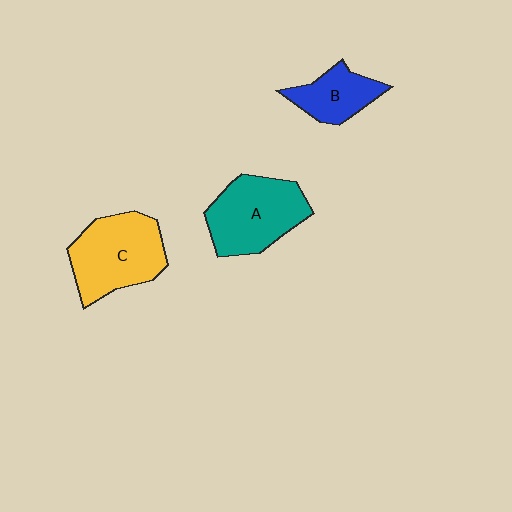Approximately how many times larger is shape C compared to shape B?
Approximately 1.8 times.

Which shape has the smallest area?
Shape B (blue).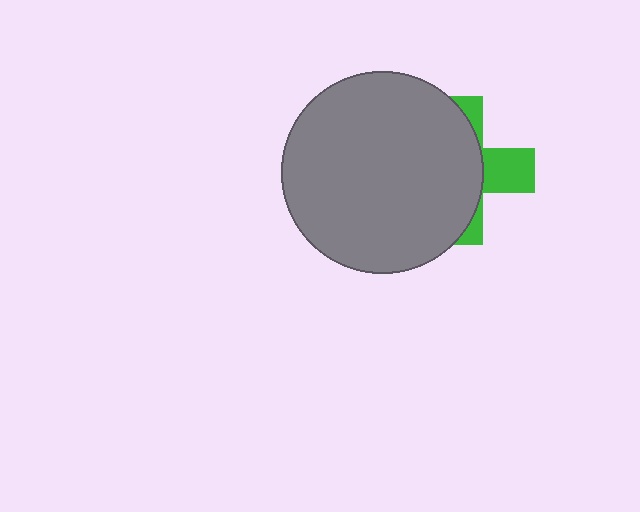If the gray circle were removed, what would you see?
You would see the complete green cross.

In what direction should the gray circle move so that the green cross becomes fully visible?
The gray circle should move left. That is the shortest direction to clear the overlap and leave the green cross fully visible.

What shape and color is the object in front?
The object in front is a gray circle.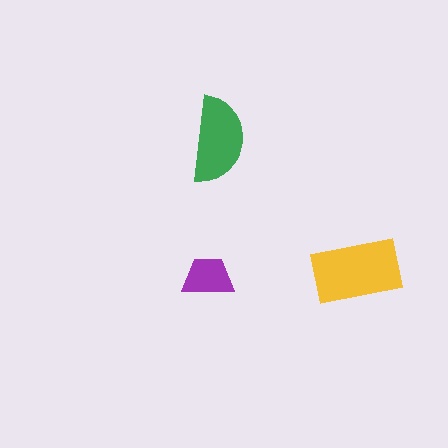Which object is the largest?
The yellow rectangle.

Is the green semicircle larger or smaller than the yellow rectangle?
Smaller.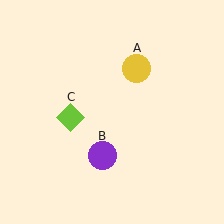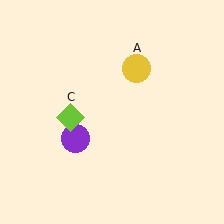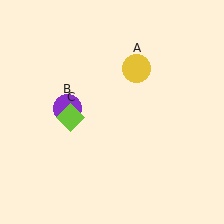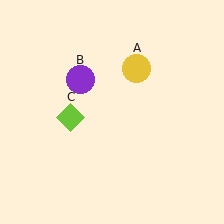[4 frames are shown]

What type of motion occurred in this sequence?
The purple circle (object B) rotated clockwise around the center of the scene.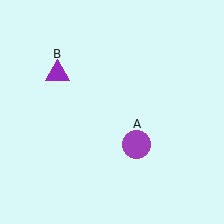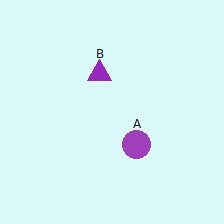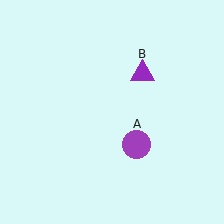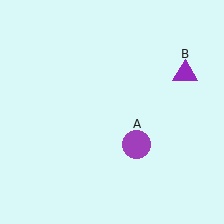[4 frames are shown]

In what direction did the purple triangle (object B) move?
The purple triangle (object B) moved right.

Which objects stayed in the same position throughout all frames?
Purple circle (object A) remained stationary.